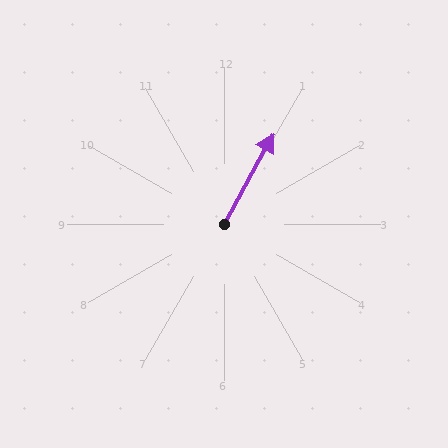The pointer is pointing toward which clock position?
Roughly 1 o'clock.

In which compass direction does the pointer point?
Northeast.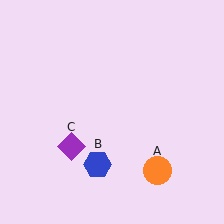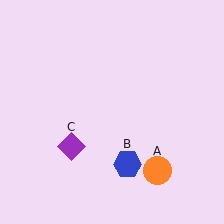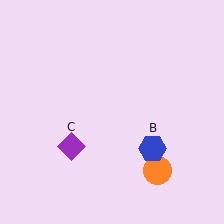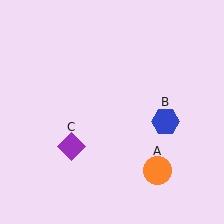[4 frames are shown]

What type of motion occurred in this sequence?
The blue hexagon (object B) rotated counterclockwise around the center of the scene.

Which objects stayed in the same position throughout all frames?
Orange circle (object A) and purple diamond (object C) remained stationary.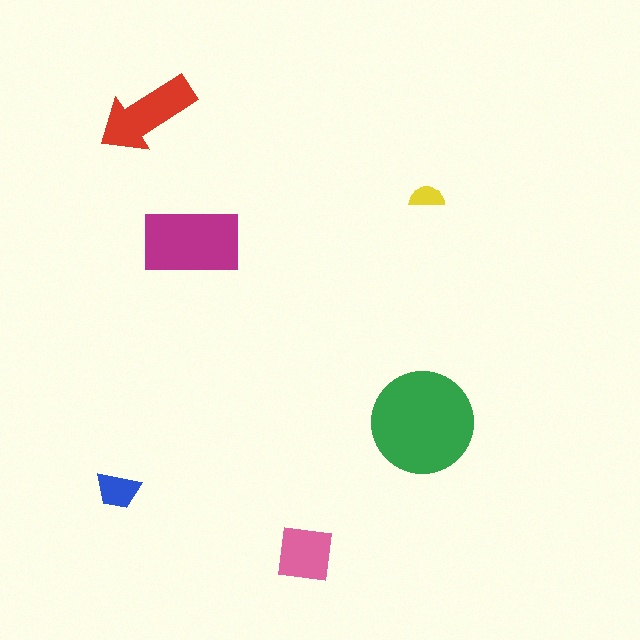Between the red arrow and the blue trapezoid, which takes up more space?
The red arrow.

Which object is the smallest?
The yellow semicircle.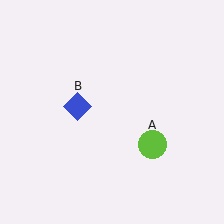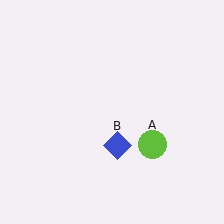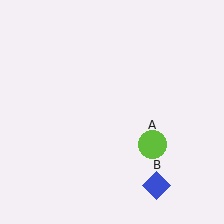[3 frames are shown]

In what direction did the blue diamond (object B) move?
The blue diamond (object B) moved down and to the right.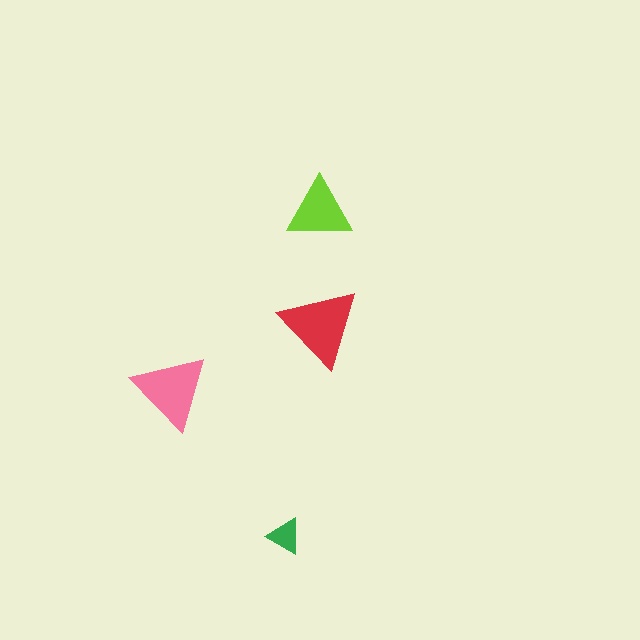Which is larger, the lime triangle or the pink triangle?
The pink one.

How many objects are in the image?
There are 4 objects in the image.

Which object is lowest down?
The green triangle is bottommost.